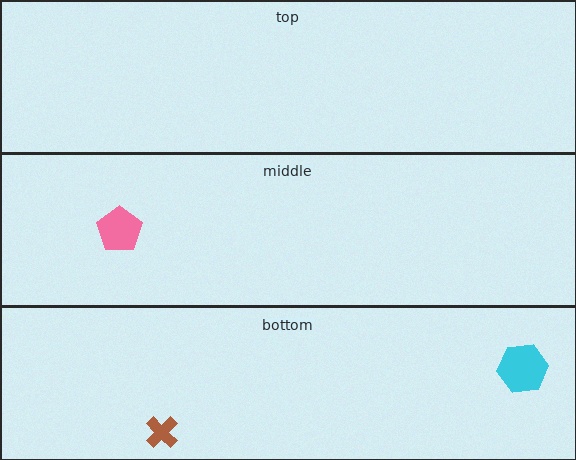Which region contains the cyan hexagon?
The bottom region.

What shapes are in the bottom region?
The cyan hexagon, the brown cross.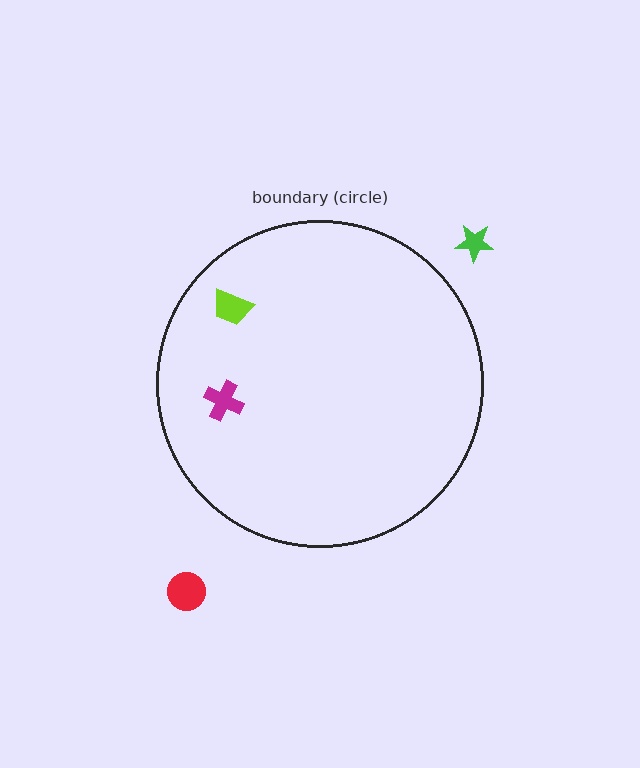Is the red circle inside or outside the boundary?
Outside.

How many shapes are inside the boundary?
2 inside, 2 outside.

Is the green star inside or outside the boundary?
Outside.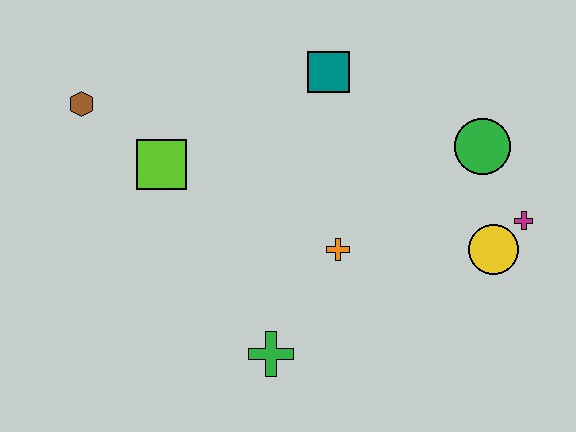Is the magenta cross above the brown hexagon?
No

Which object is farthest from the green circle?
The brown hexagon is farthest from the green circle.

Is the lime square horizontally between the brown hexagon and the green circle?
Yes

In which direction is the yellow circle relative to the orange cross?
The yellow circle is to the right of the orange cross.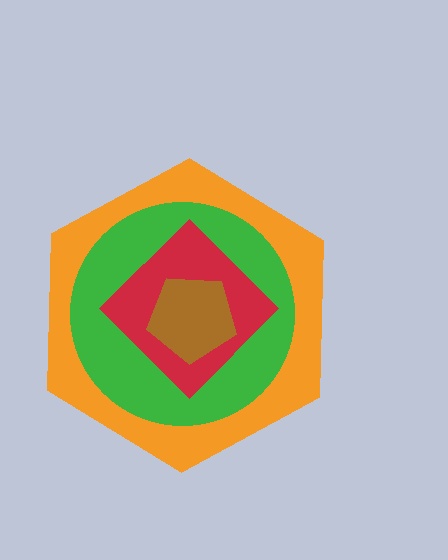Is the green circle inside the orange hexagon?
Yes.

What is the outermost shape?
The orange hexagon.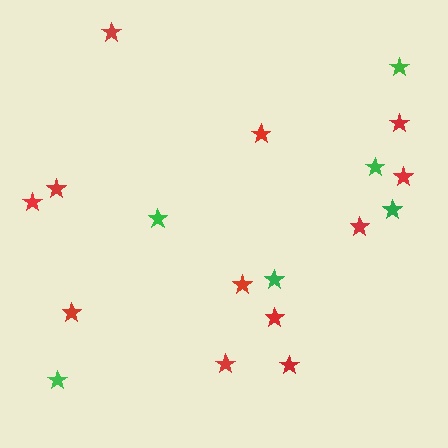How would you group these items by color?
There are 2 groups: one group of red stars (12) and one group of green stars (6).